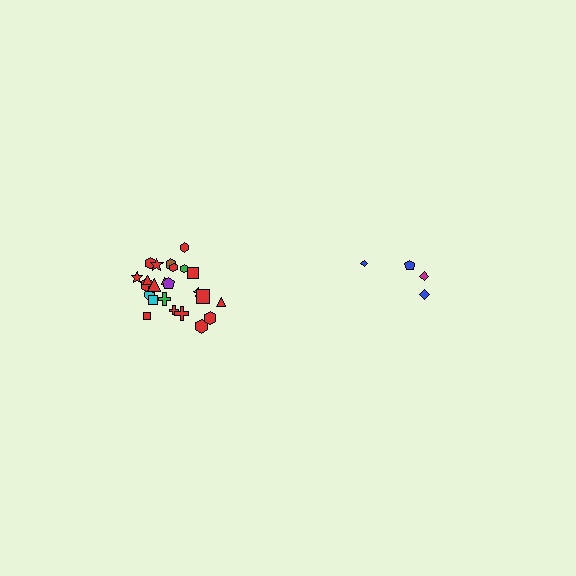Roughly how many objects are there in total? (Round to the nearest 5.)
Roughly 30 objects in total.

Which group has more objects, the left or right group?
The left group.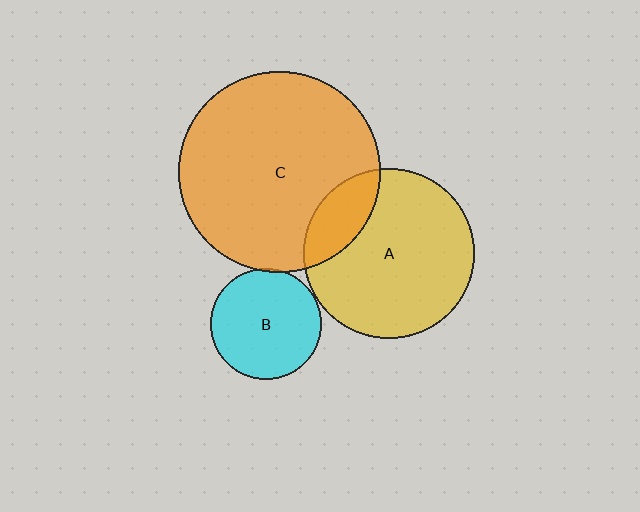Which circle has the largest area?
Circle C (orange).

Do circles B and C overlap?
Yes.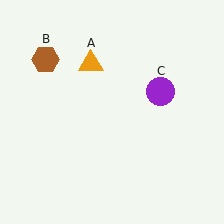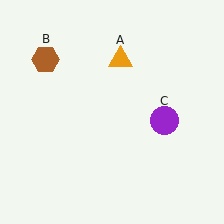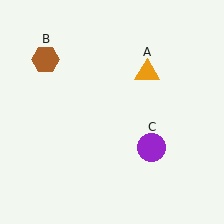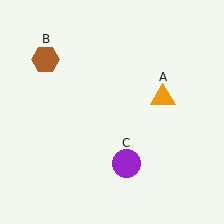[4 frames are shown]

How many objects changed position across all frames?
2 objects changed position: orange triangle (object A), purple circle (object C).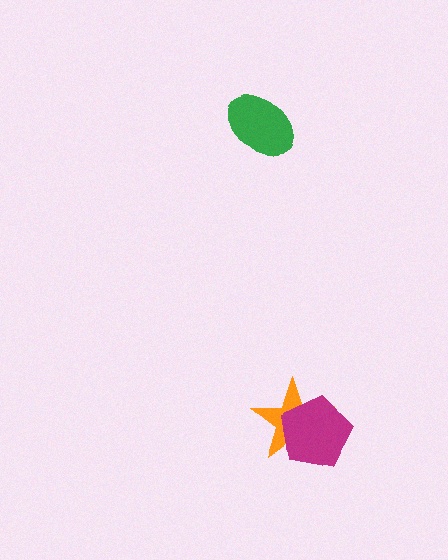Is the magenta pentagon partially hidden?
No, no other shape covers it.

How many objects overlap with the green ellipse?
0 objects overlap with the green ellipse.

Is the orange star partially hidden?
Yes, it is partially covered by another shape.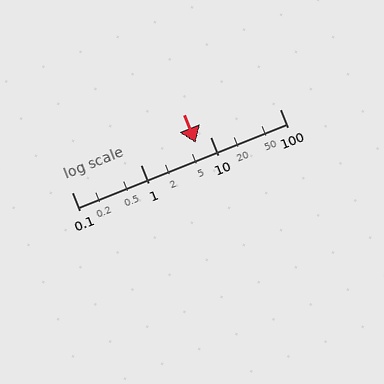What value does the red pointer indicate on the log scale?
The pointer indicates approximately 6.1.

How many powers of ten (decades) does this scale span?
The scale spans 3 decades, from 0.1 to 100.